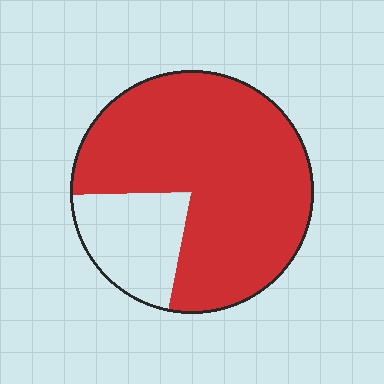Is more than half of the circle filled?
Yes.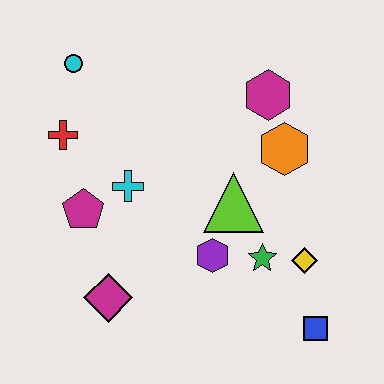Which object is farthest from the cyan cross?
The blue square is farthest from the cyan cross.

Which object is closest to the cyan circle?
The red cross is closest to the cyan circle.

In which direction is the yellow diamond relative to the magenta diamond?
The yellow diamond is to the right of the magenta diamond.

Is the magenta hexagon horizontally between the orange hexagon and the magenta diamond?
Yes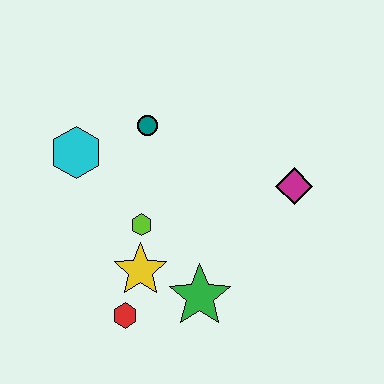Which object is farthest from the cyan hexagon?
The magenta diamond is farthest from the cyan hexagon.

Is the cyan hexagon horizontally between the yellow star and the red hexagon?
No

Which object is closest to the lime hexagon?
The yellow star is closest to the lime hexagon.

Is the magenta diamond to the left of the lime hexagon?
No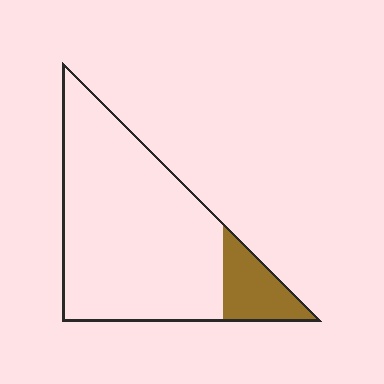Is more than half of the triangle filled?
No.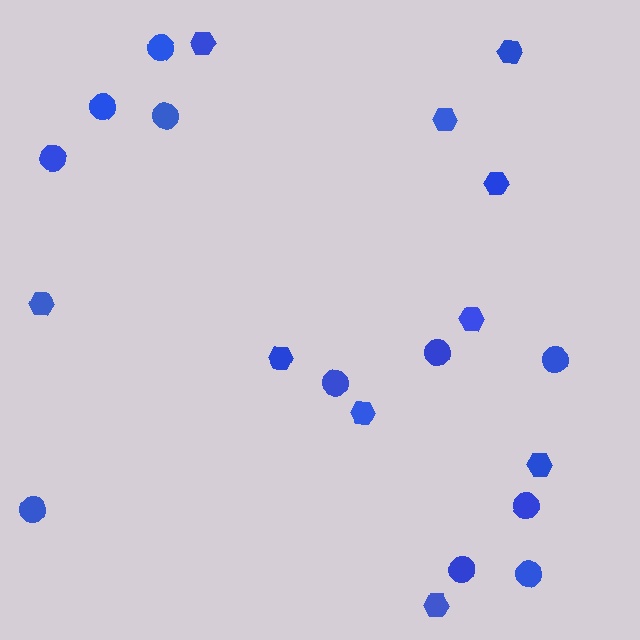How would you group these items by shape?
There are 2 groups: one group of circles (11) and one group of hexagons (10).